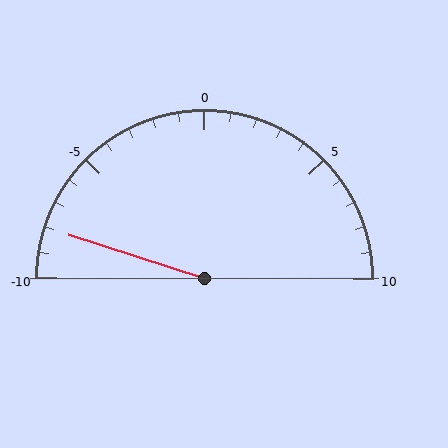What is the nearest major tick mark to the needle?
The nearest major tick mark is -10.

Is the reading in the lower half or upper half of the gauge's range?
The reading is in the lower half of the range (-10 to 10).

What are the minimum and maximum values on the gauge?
The gauge ranges from -10 to 10.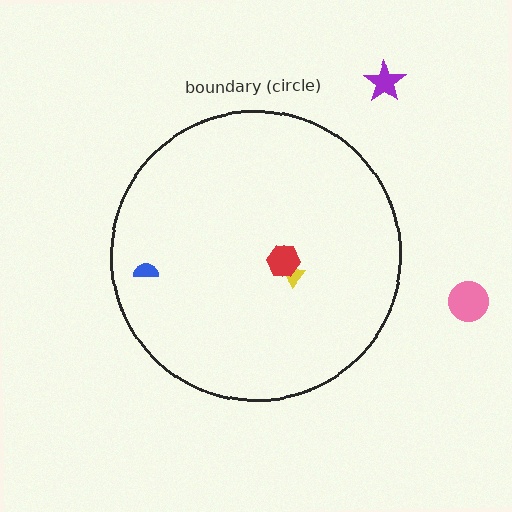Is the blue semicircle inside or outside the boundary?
Inside.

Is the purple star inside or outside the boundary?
Outside.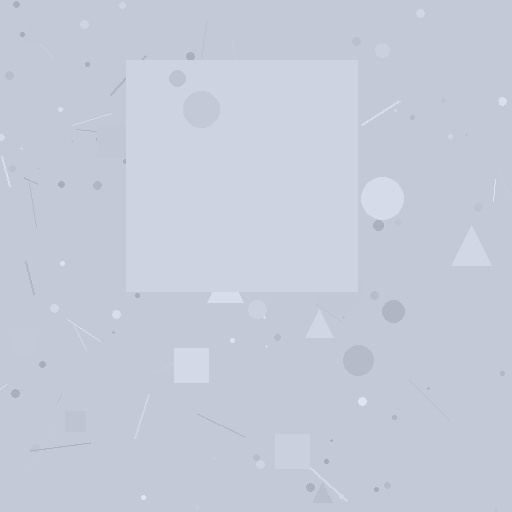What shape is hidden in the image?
A square is hidden in the image.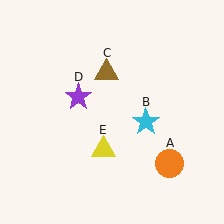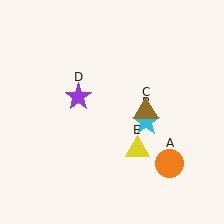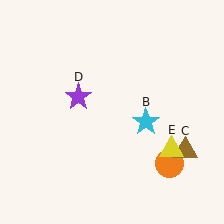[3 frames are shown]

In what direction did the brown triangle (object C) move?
The brown triangle (object C) moved down and to the right.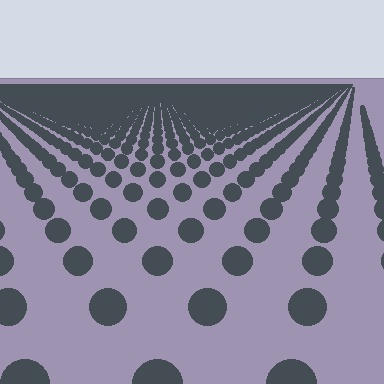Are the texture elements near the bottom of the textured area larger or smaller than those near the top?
Larger. Near the bottom, elements are closer to the viewer and appear at a bigger on-screen size.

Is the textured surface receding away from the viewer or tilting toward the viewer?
The surface is receding away from the viewer. Texture elements get smaller and denser toward the top.